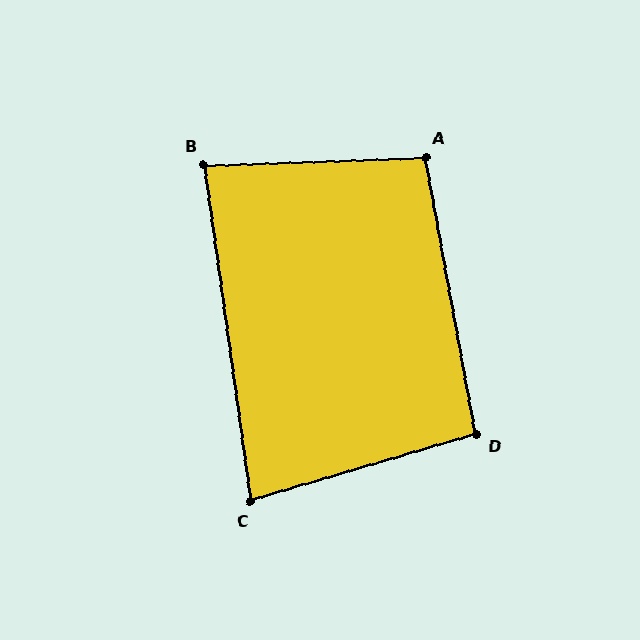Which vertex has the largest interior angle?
A, at approximately 98 degrees.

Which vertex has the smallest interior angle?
C, at approximately 82 degrees.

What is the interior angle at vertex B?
Approximately 84 degrees (acute).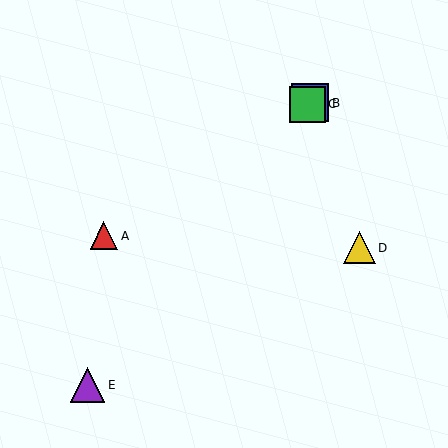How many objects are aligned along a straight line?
3 objects (A, B, C) are aligned along a straight line.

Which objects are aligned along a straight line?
Objects A, B, C are aligned along a straight line.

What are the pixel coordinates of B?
Object B is at (310, 103).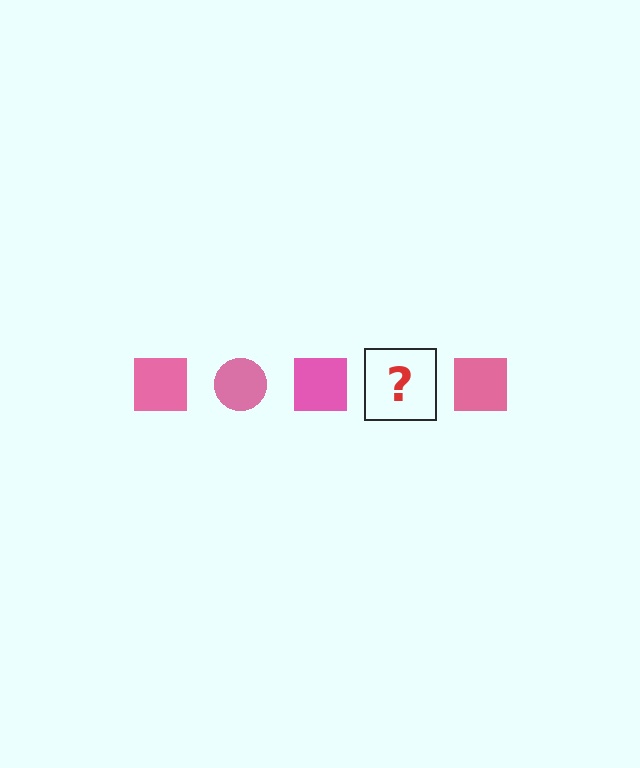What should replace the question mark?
The question mark should be replaced with a pink circle.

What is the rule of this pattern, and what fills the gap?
The rule is that the pattern cycles through square, circle shapes in pink. The gap should be filled with a pink circle.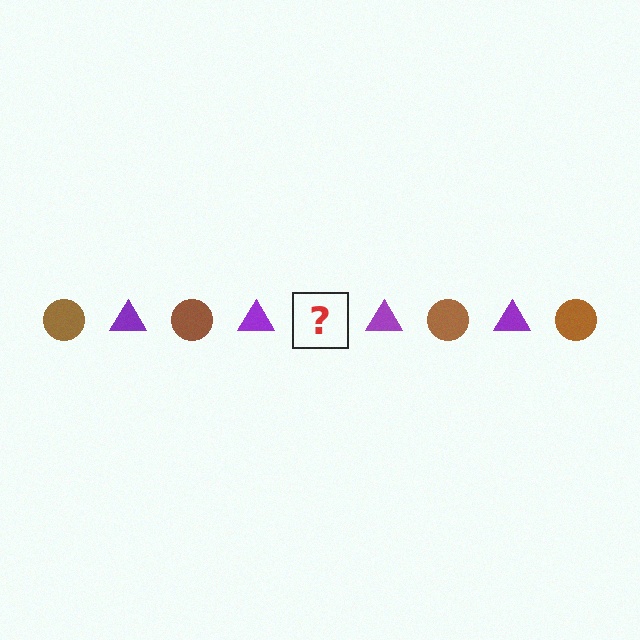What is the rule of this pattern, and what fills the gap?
The rule is that the pattern alternates between brown circle and purple triangle. The gap should be filled with a brown circle.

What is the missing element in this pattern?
The missing element is a brown circle.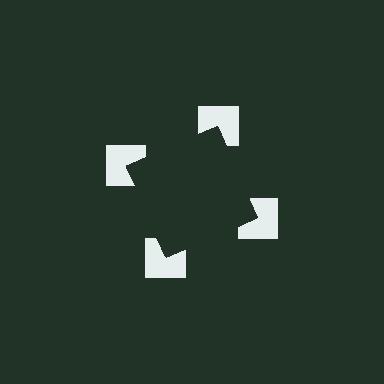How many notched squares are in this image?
There are 4 — one at each vertex of the illusory square.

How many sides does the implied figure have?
4 sides.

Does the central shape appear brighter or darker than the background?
It typically appears slightly darker than the background, even though no actual brightness change is drawn.